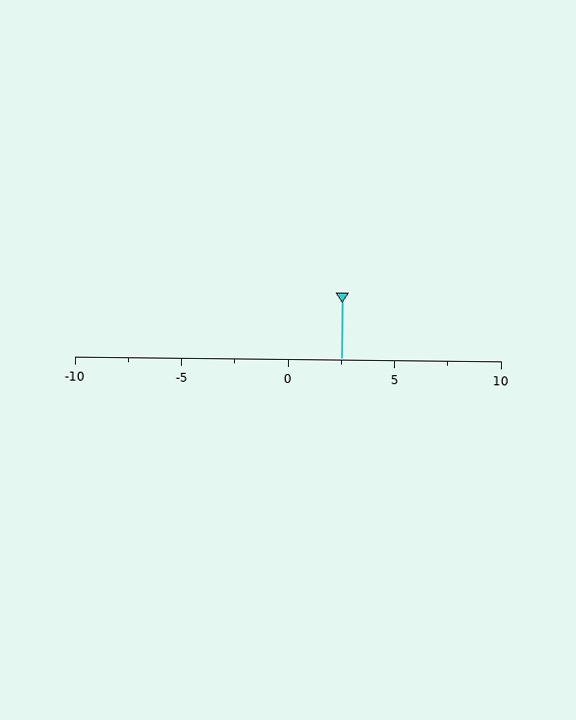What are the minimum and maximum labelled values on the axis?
The axis runs from -10 to 10.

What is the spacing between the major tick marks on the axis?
The major ticks are spaced 5 apart.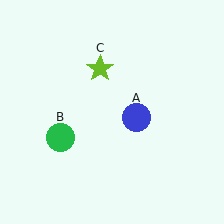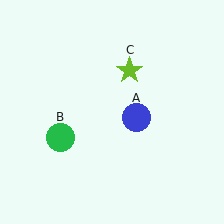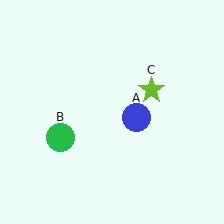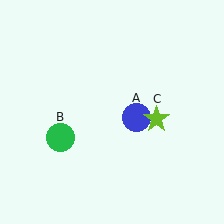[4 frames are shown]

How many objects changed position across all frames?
1 object changed position: lime star (object C).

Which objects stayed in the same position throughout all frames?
Blue circle (object A) and green circle (object B) remained stationary.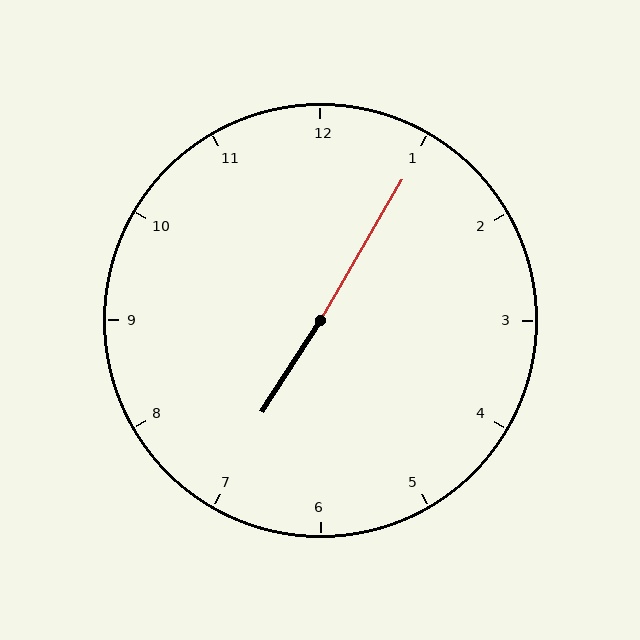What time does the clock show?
7:05.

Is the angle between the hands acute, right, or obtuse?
It is obtuse.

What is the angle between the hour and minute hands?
Approximately 178 degrees.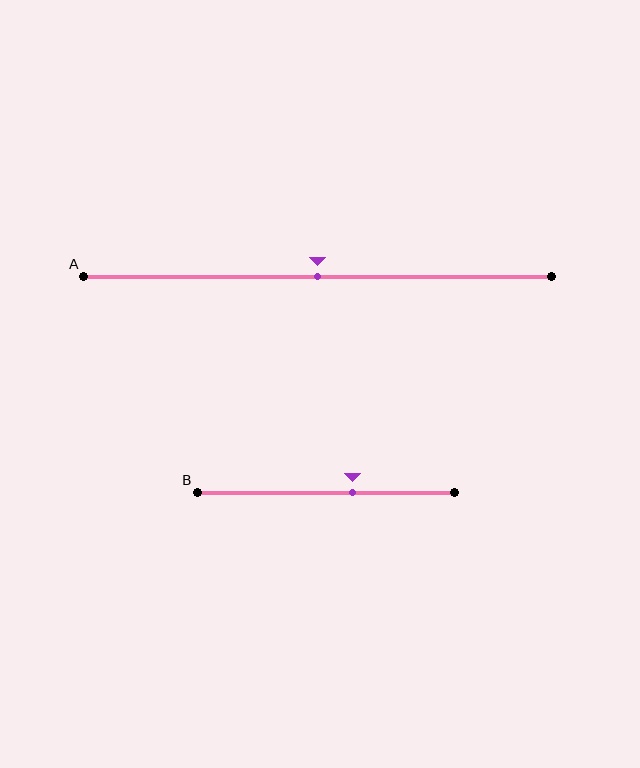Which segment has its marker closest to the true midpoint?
Segment A has its marker closest to the true midpoint.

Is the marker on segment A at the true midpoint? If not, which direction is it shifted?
Yes, the marker on segment A is at the true midpoint.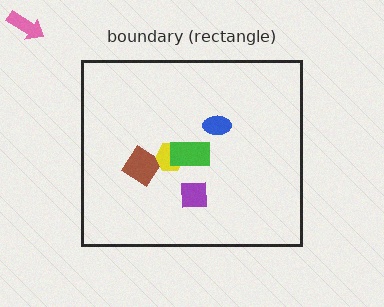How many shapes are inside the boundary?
5 inside, 1 outside.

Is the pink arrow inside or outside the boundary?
Outside.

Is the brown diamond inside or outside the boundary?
Inside.